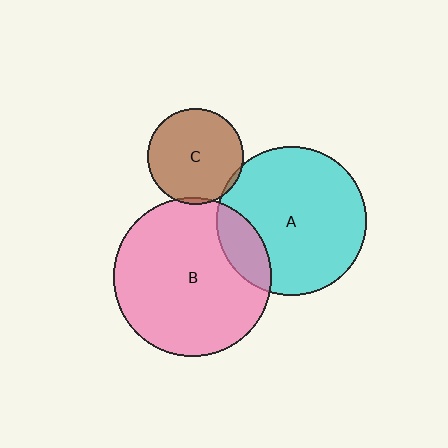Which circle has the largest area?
Circle B (pink).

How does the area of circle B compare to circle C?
Approximately 2.8 times.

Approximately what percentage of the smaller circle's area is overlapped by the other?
Approximately 15%.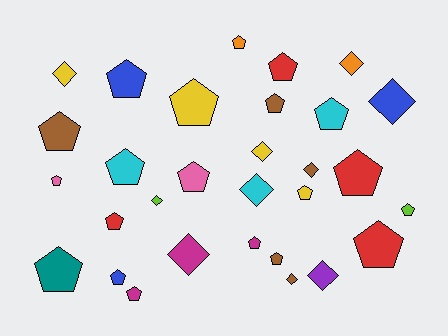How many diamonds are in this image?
There are 10 diamonds.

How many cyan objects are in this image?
There are 3 cyan objects.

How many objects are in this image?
There are 30 objects.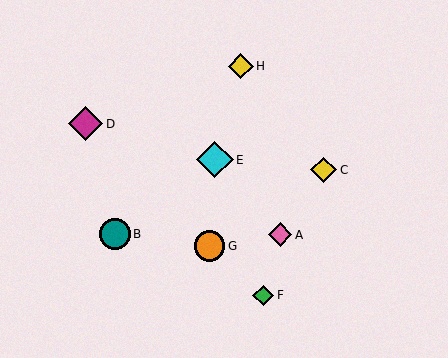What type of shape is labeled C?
Shape C is a yellow diamond.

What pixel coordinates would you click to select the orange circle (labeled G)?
Click at (210, 246) to select the orange circle G.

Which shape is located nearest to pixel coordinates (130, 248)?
The teal circle (labeled B) at (115, 234) is nearest to that location.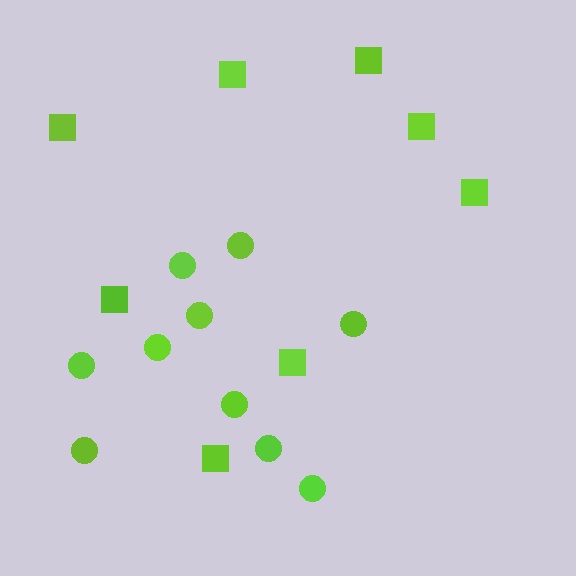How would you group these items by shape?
There are 2 groups: one group of circles (10) and one group of squares (8).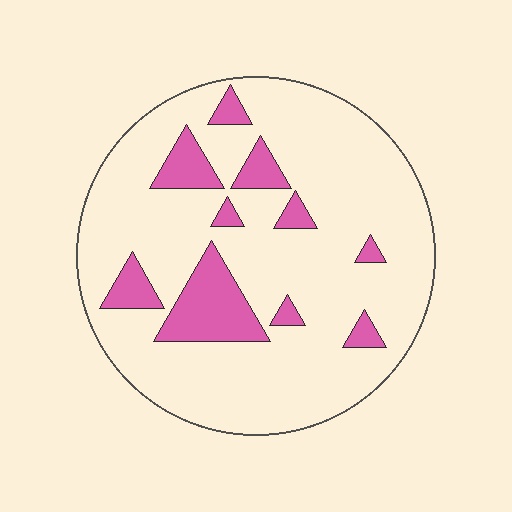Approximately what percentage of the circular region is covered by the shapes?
Approximately 15%.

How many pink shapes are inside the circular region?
10.